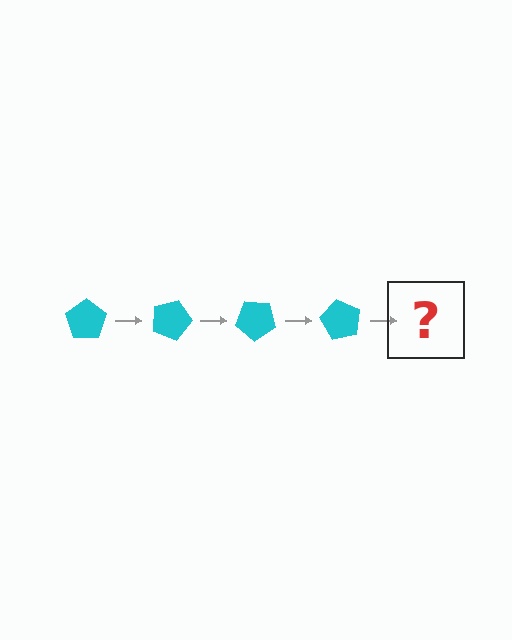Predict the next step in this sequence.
The next step is a cyan pentagon rotated 80 degrees.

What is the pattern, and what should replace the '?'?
The pattern is that the pentagon rotates 20 degrees each step. The '?' should be a cyan pentagon rotated 80 degrees.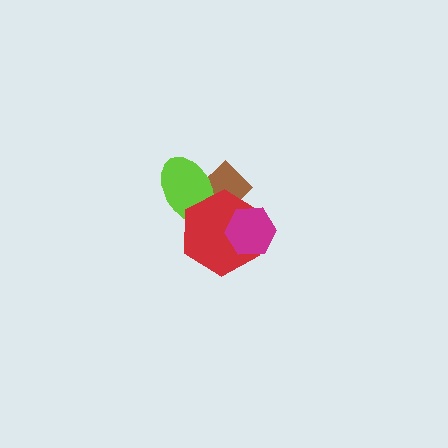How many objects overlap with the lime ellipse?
2 objects overlap with the lime ellipse.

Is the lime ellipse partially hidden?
Yes, it is partially covered by another shape.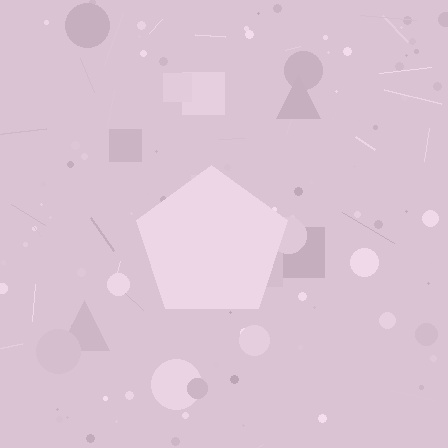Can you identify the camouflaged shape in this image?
The camouflaged shape is a pentagon.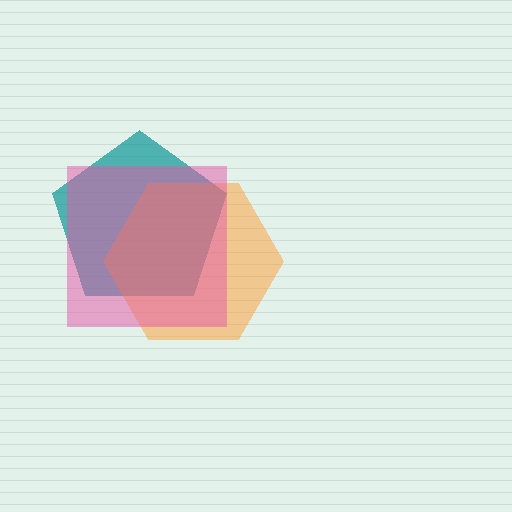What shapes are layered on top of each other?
The layered shapes are: a teal pentagon, an orange hexagon, a pink square.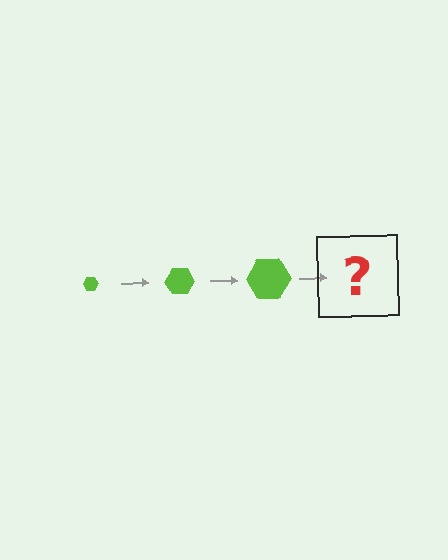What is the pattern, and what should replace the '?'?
The pattern is that the hexagon gets progressively larger each step. The '?' should be a lime hexagon, larger than the previous one.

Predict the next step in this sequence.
The next step is a lime hexagon, larger than the previous one.